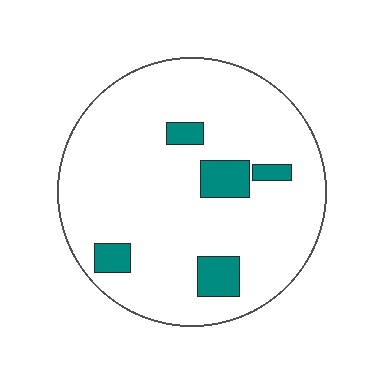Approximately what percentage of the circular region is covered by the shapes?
Approximately 10%.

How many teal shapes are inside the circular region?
5.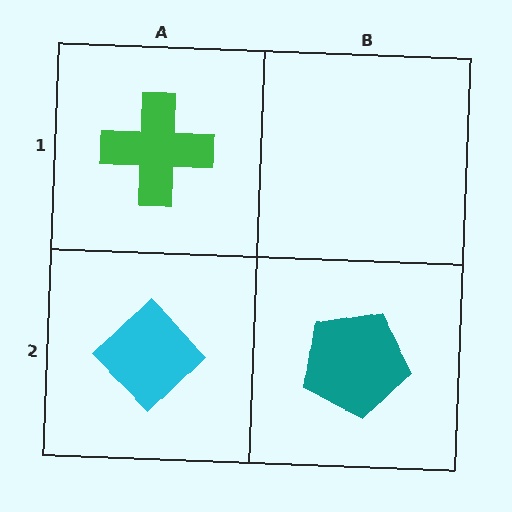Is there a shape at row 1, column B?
No, that cell is empty.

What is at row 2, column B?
A teal pentagon.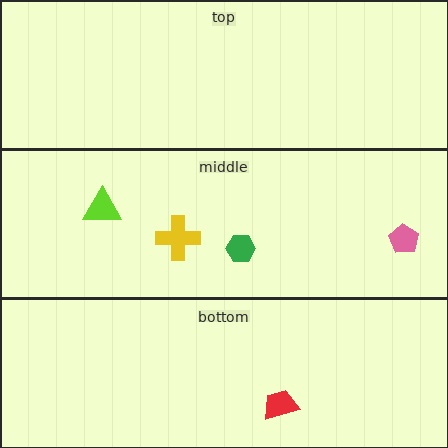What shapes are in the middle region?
The pink pentagon, the yellow cross, the lime triangle, the green hexagon.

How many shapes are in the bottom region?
1.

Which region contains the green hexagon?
The middle region.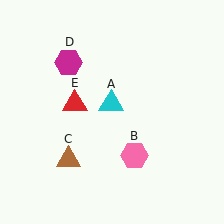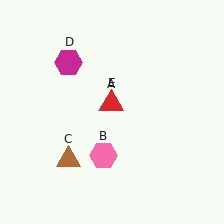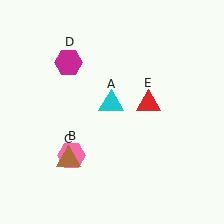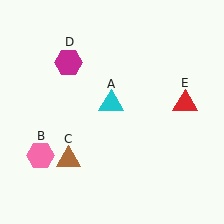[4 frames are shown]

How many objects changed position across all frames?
2 objects changed position: pink hexagon (object B), red triangle (object E).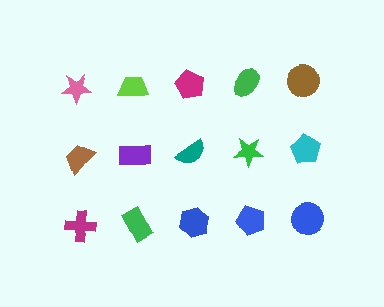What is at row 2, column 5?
A cyan pentagon.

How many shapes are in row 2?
5 shapes.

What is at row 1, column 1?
A pink star.